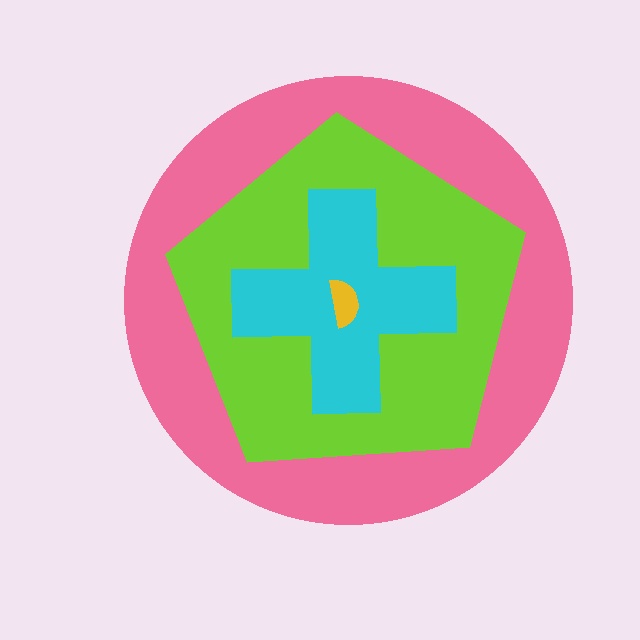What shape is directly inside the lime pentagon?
The cyan cross.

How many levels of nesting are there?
4.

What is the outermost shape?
The pink circle.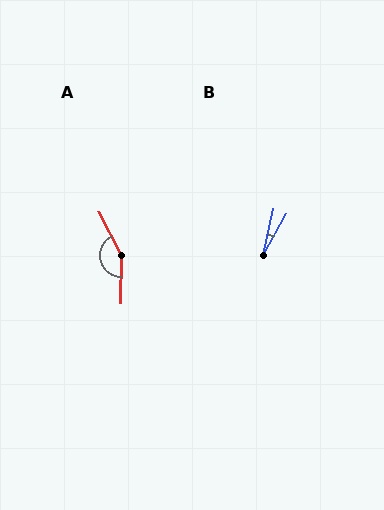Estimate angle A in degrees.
Approximately 152 degrees.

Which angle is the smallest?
B, at approximately 16 degrees.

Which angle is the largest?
A, at approximately 152 degrees.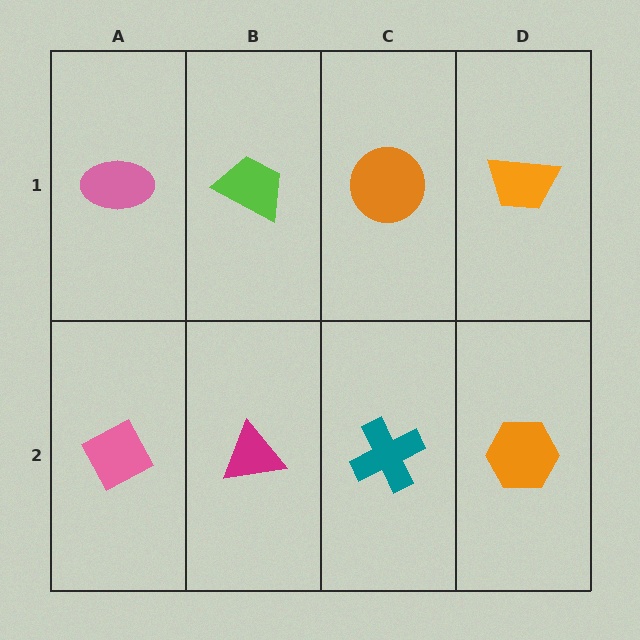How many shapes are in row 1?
4 shapes.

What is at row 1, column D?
An orange trapezoid.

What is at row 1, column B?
A lime trapezoid.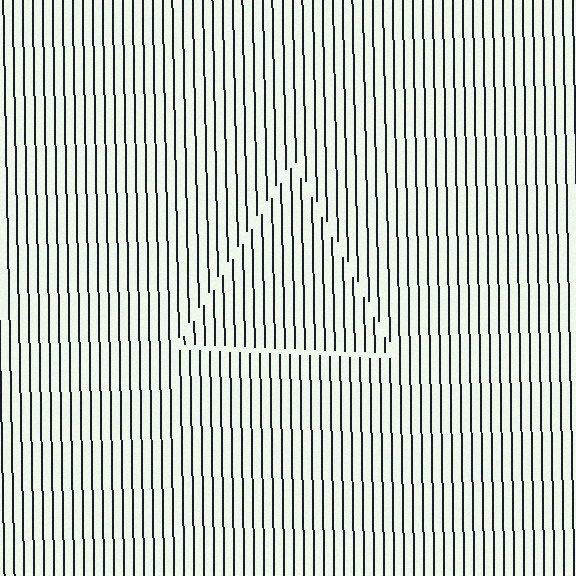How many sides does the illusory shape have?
3 sides — the line-ends trace a triangle.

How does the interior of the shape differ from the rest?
The interior of the shape contains the same grating, shifted by half a period — the contour is defined by the phase discontinuity where line-ends from the inner and outer gratings abut.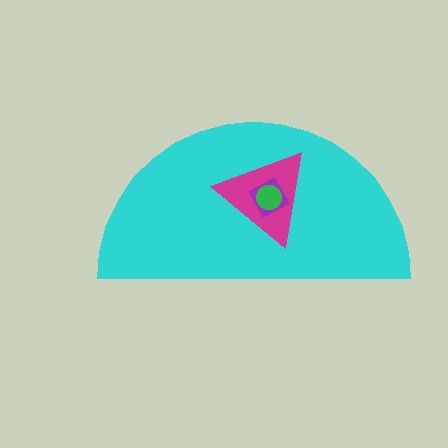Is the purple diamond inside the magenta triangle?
Yes.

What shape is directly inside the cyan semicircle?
The magenta triangle.